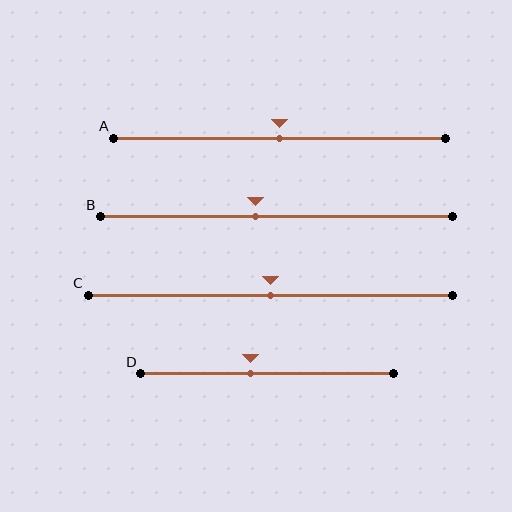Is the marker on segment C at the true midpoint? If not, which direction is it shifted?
Yes, the marker on segment C is at the true midpoint.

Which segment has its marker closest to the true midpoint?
Segment A has its marker closest to the true midpoint.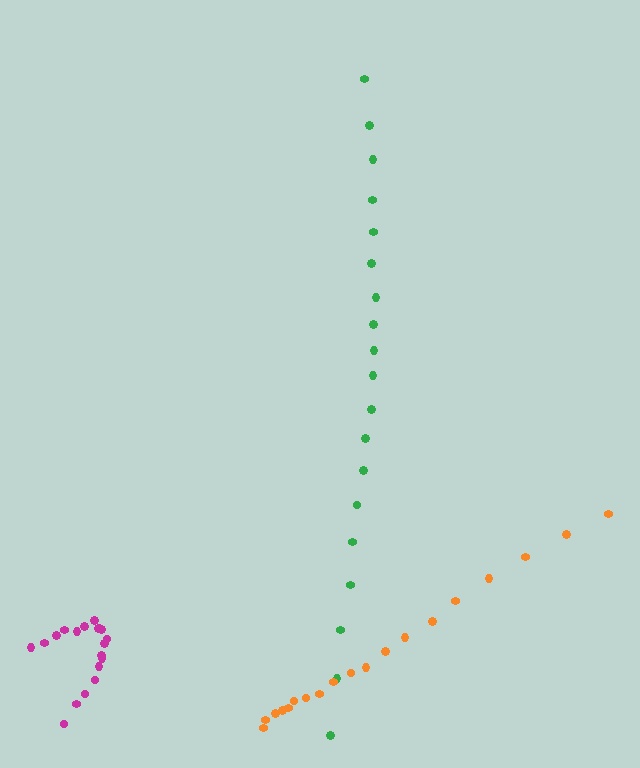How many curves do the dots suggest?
There are 3 distinct paths.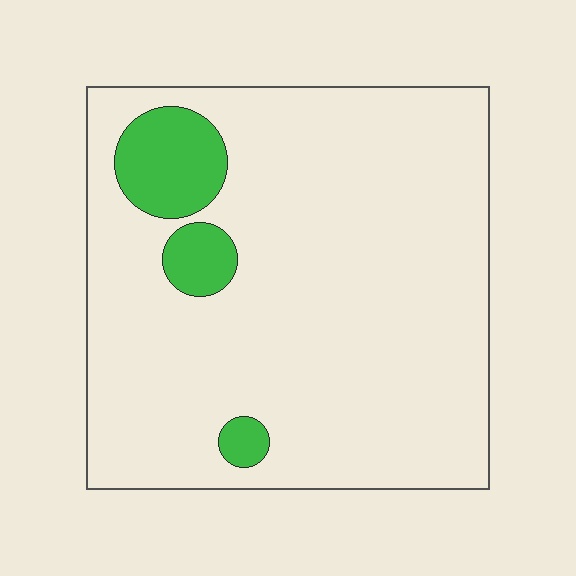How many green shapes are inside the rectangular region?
3.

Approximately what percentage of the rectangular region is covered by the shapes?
Approximately 10%.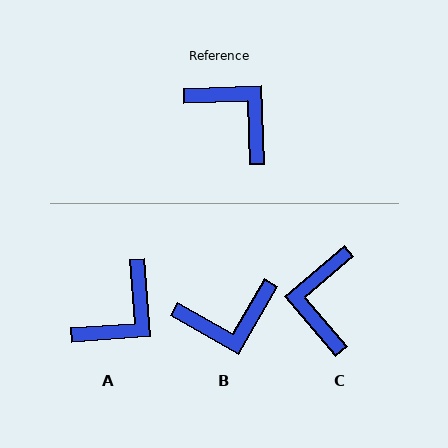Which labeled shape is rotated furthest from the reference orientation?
C, about 128 degrees away.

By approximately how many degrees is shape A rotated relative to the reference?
Approximately 88 degrees clockwise.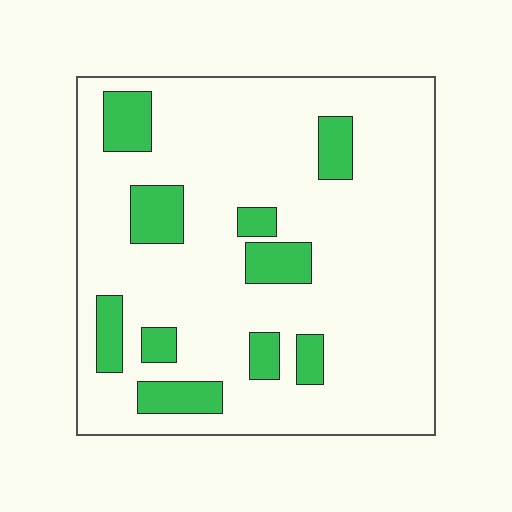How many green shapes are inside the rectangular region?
10.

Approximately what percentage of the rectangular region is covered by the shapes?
Approximately 15%.